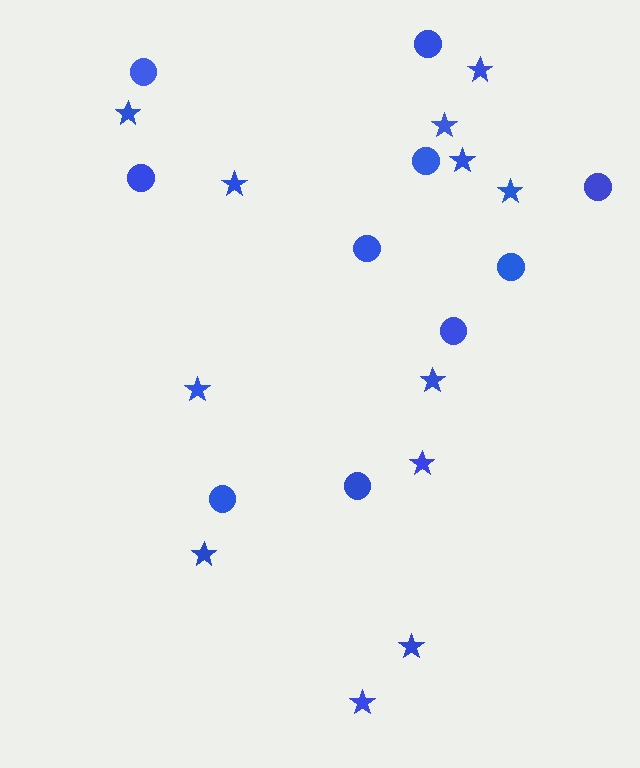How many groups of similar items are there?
There are 2 groups: one group of stars (12) and one group of circles (10).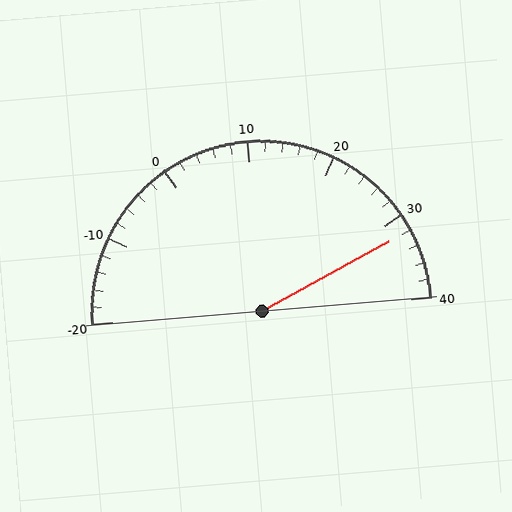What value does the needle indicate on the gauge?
The needle indicates approximately 32.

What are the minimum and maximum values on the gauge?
The gauge ranges from -20 to 40.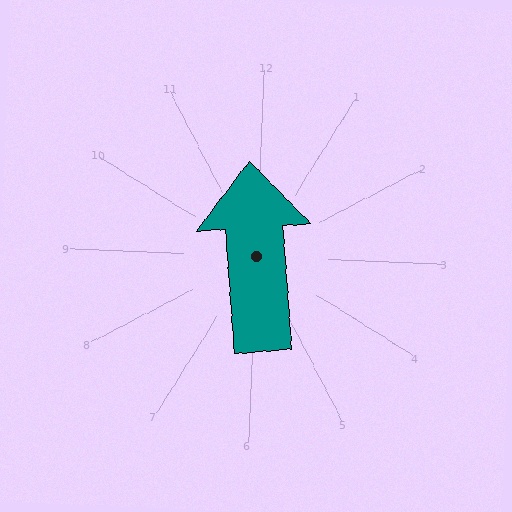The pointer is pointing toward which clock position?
Roughly 12 o'clock.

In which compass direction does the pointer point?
North.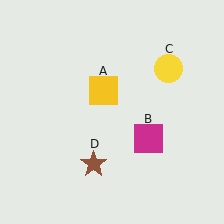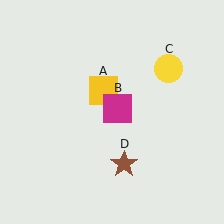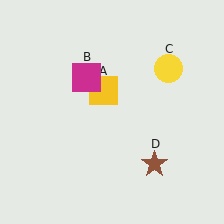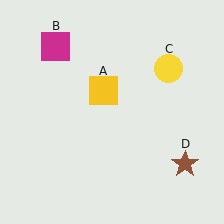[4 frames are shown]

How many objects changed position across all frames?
2 objects changed position: magenta square (object B), brown star (object D).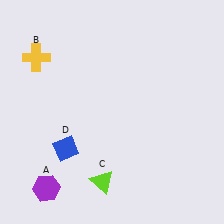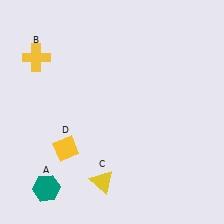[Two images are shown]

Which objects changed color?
A changed from purple to teal. C changed from lime to yellow. D changed from blue to yellow.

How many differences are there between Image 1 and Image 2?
There are 3 differences between the two images.